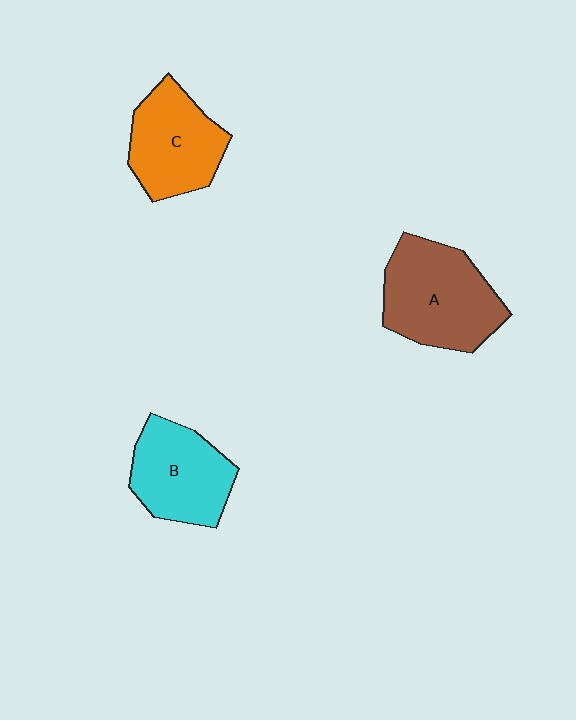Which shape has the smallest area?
Shape C (orange).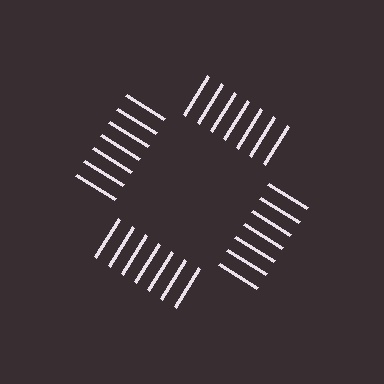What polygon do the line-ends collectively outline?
An illusory square — the line segments terminate on its edges but no continuous stroke is drawn.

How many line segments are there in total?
28 — 7 along each of the 4 edges.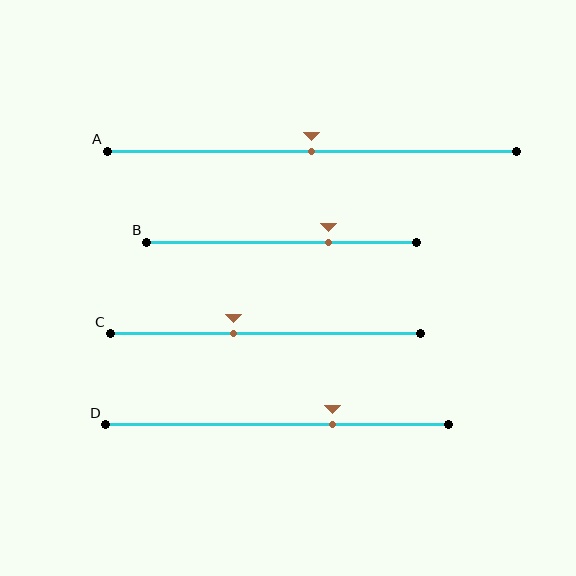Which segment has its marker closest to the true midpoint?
Segment A has its marker closest to the true midpoint.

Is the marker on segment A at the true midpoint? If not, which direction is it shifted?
Yes, the marker on segment A is at the true midpoint.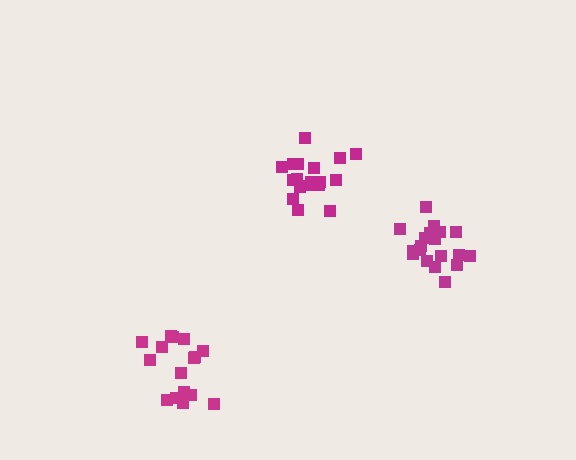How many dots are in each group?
Group 1: 19 dots, Group 2: 16 dots, Group 3: 19 dots (54 total).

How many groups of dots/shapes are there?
There are 3 groups.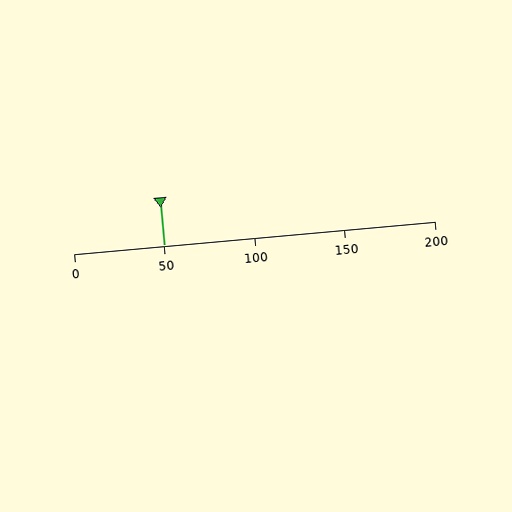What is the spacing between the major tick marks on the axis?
The major ticks are spaced 50 apart.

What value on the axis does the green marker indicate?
The marker indicates approximately 50.